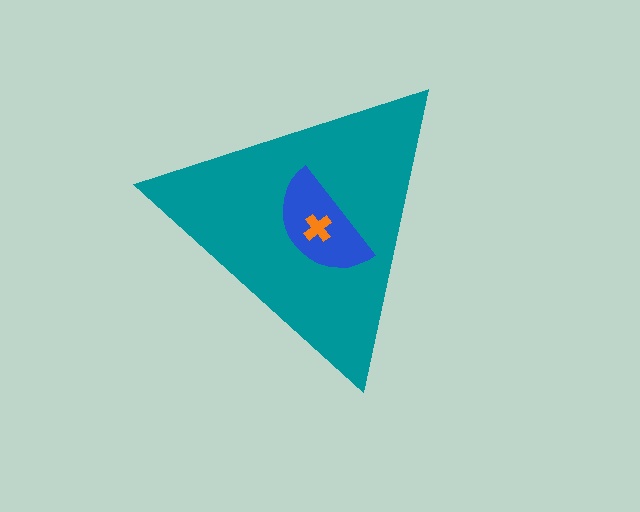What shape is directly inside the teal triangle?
The blue semicircle.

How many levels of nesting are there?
3.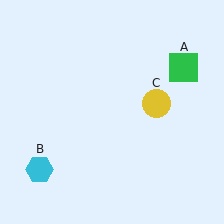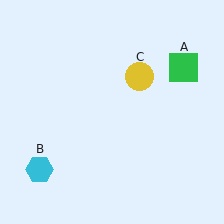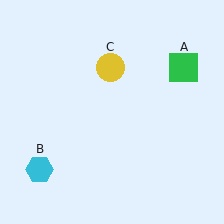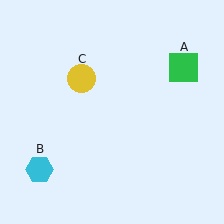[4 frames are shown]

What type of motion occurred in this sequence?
The yellow circle (object C) rotated counterclockwise around the center of the scene.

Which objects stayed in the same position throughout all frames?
Green square (object A) and cyan hexagon (object B) remained stationary.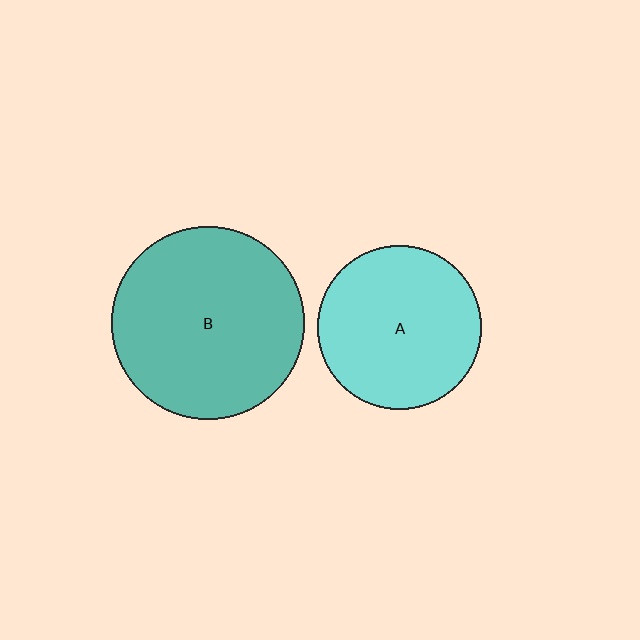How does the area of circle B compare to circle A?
Approximately 1.4 times.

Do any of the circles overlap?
No, none of the circles overlap.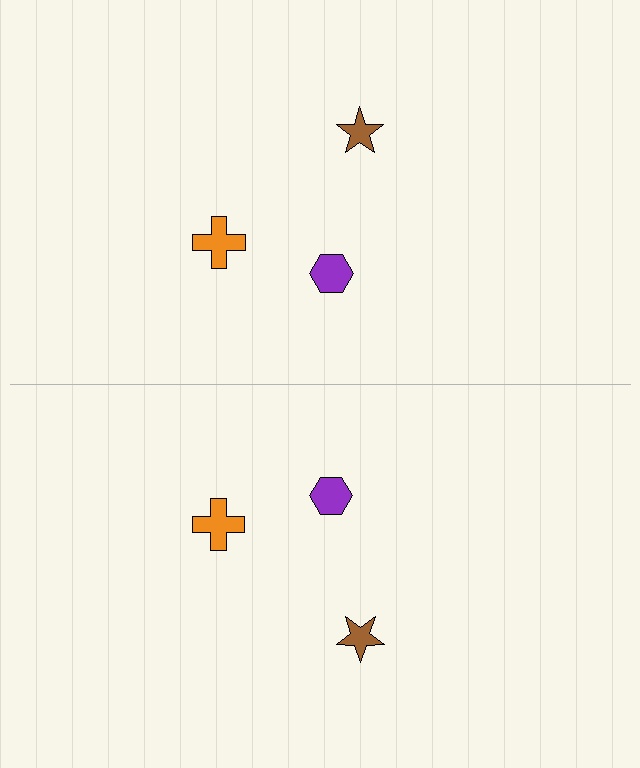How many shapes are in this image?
There are 6 shapes in this image.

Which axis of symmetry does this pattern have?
The pattern has a horizontal axis of symmetry running through the center of the image.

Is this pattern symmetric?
Yes, this pattern has bilateral (reflection) symmetry.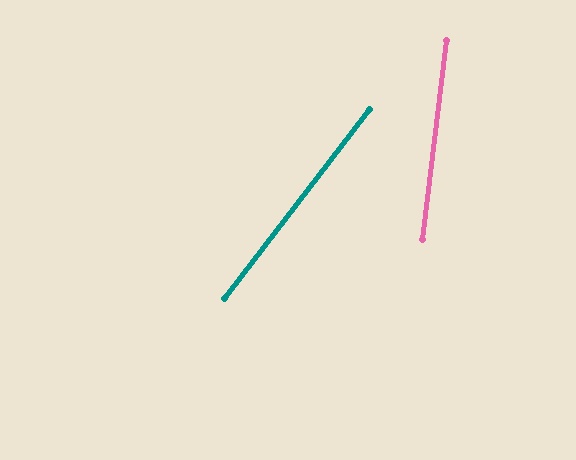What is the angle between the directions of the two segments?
Approximately 31 degrees.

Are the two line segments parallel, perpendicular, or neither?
Neither parallel nor perpendicular — they differ by about 31°.